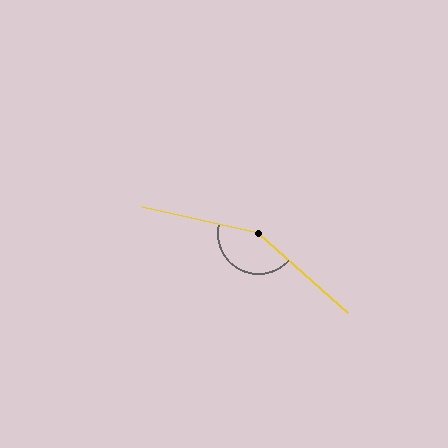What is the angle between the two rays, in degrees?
Approximately 151 degrees.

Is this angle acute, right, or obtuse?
It is obtuse.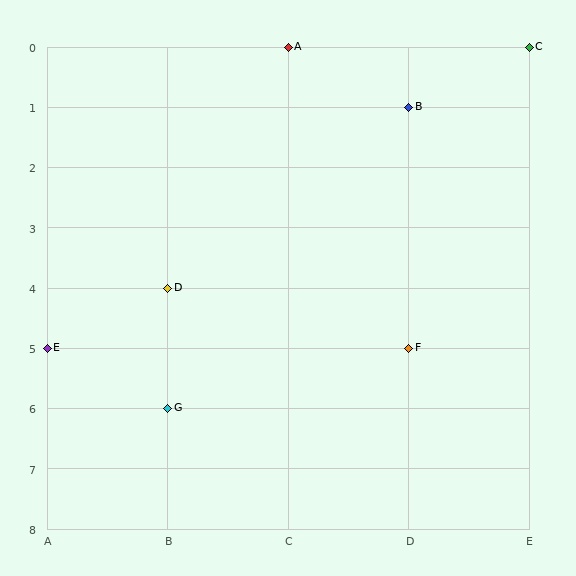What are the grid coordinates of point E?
Point E is at grid coordinates (A, 5).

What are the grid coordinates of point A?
Point A is at grid coordinates (C, 0).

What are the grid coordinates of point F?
Point F is at grid coordinates (D, 5).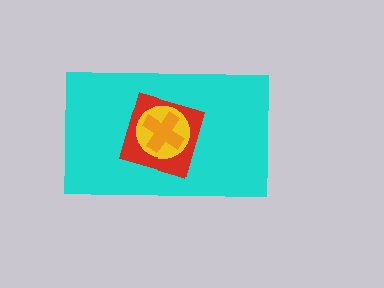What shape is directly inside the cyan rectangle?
The red square.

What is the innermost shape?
The orange cross.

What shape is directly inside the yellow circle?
The orange cross.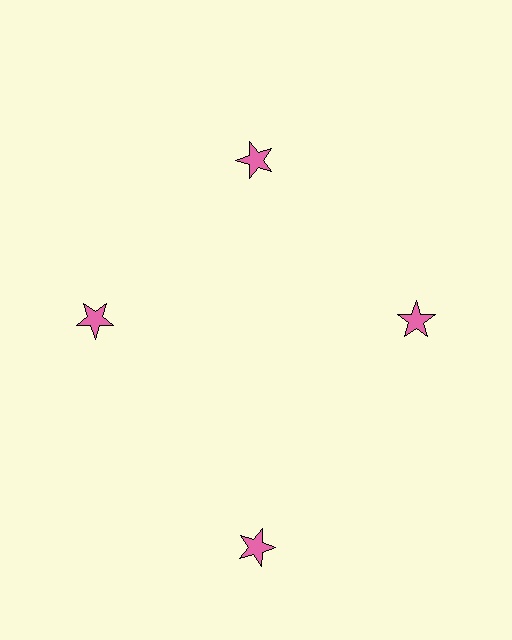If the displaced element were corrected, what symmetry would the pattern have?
It would have 4-fold rotational symmetry — the pattern would map onto itself every 90 degrees.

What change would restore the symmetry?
The symmetry would be restored by moving it inward, back onto the ring so that all 4 stars sit at equal angles and equal distance from the center.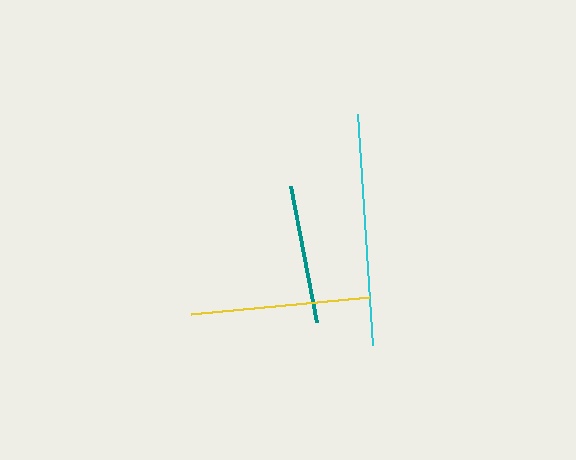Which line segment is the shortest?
The teal line is the shortest at approximately 139 pixels.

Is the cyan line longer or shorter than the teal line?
The cyan line is longer than the teal line.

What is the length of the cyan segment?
The cyan segment is approximately 231 pixels long.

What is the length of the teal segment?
The teal segment is approximately 139 pixels long.